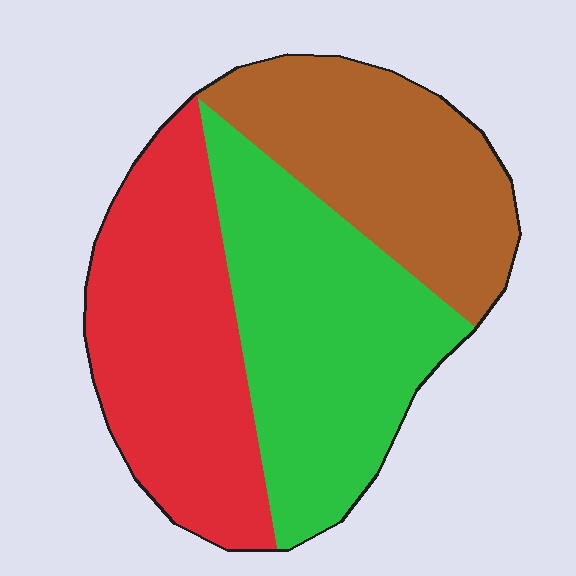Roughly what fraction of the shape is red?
Red takes up about one third (1/3) of the shape.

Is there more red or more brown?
Red.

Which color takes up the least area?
Brown, at roughly 30%.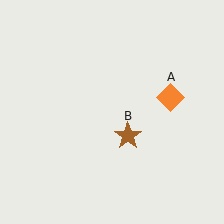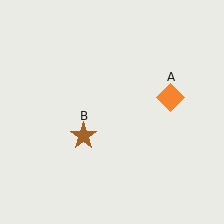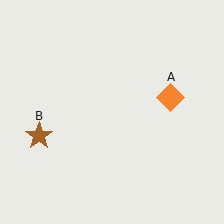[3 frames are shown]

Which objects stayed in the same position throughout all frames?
Orange diamond (object A) remained stationary.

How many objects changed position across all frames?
1 object changed position: brown star (object B).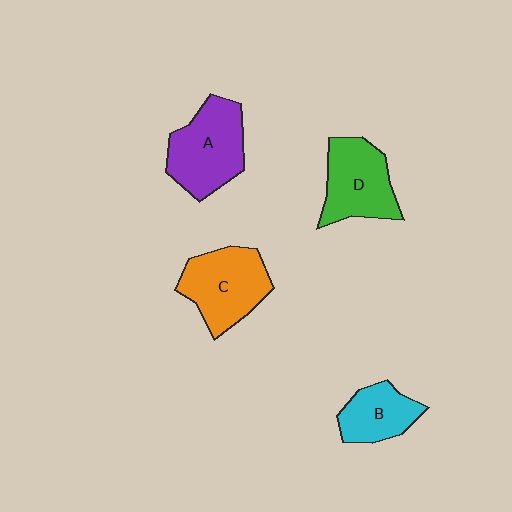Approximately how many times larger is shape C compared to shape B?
Approximately 1.5 times.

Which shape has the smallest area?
Shape B (cyan).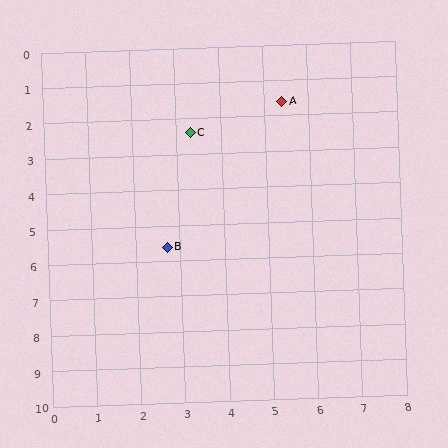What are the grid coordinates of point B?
Point B is at approximately (2.7, 5.6).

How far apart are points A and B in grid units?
Points A and B are about 4.8 grid units apart.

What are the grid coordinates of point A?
Point A is at approximately (5.4, 1.6).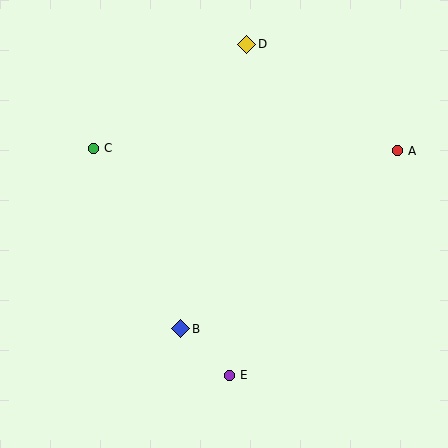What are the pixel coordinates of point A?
Point A is at (397, 151).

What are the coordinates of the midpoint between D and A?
The midpoint between D and A is at (322, 98).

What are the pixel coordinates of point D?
Point D is at (247, 44).